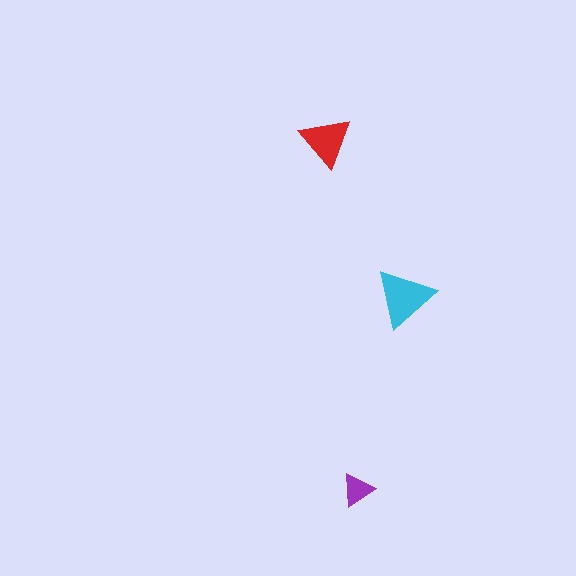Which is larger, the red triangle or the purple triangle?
The red one.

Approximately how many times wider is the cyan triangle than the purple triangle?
About 2 times wider.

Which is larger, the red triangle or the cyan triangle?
The cyan one.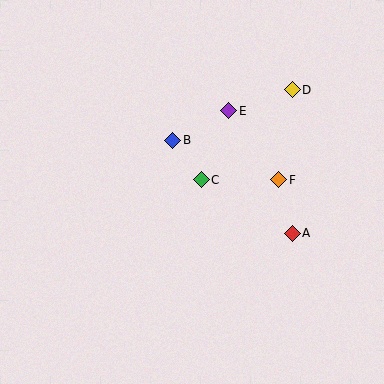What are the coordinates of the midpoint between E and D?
The midpoint between E and D is at (261, 100).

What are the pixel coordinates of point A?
Point A is at (292, 234).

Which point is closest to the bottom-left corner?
Point C is closest to the bottom-left corner.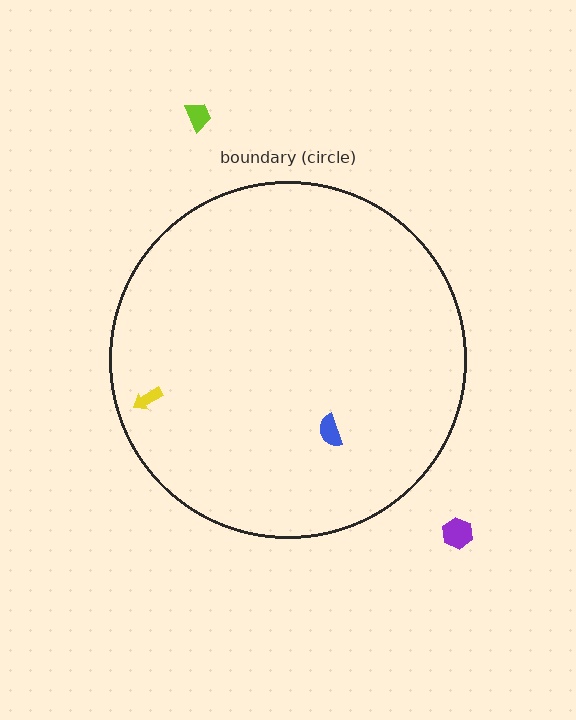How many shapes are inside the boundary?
2 inside, 2 outside.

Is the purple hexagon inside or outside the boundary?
Outside.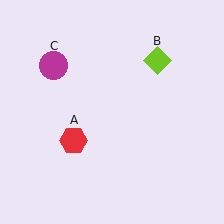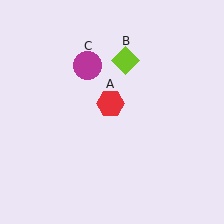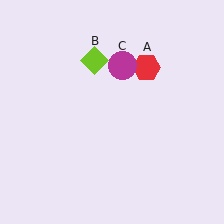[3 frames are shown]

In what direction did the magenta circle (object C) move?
The magenta circle (object C) moved right.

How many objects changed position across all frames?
3 objects changed position: red hexagon (object A), lime diamond (object B), magenta circle (object C).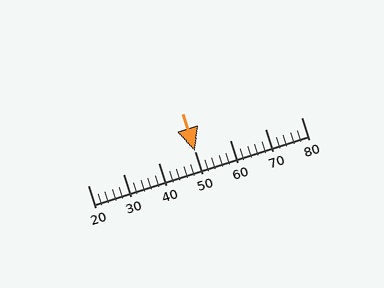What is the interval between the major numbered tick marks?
The major tick marks are spaced 10 units apart.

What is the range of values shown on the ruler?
The ruler shows values from 20 to 80.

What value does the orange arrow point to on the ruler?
The orange arrow points to approximately 50.